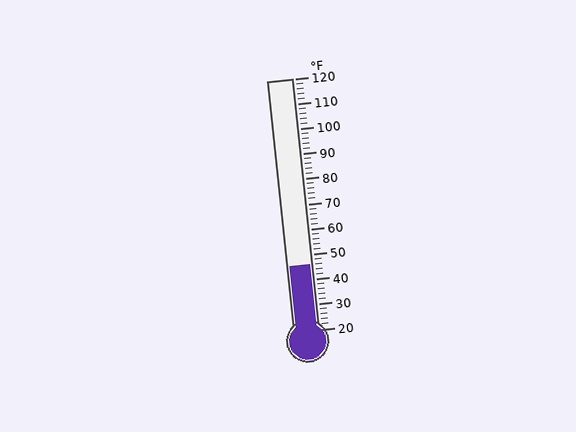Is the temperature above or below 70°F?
The temperature is below 70°F.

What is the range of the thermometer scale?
The thermometer scale ranges from 20°F to 120°F.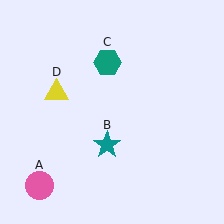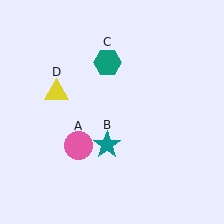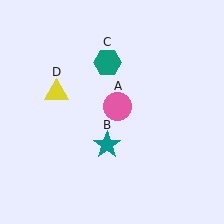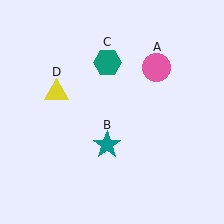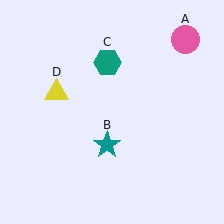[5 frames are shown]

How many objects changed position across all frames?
1 object changed position: pink circle (object A).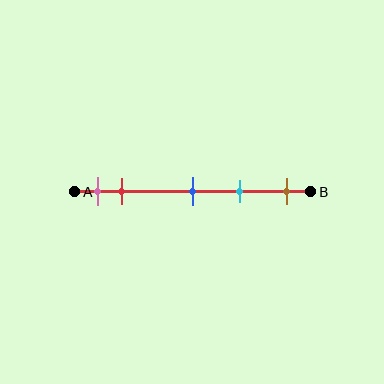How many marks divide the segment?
There are 5 marks dividing the segment.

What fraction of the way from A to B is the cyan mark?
The cyan mark is approximately 70% (0.7) of the way from A to B.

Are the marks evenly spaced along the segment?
No, the marks are not evenly spaced.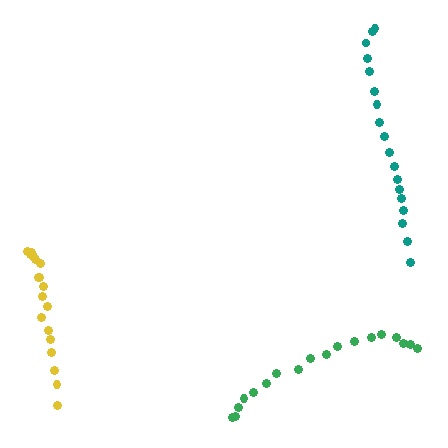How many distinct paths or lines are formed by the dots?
There are 3 distinct paths.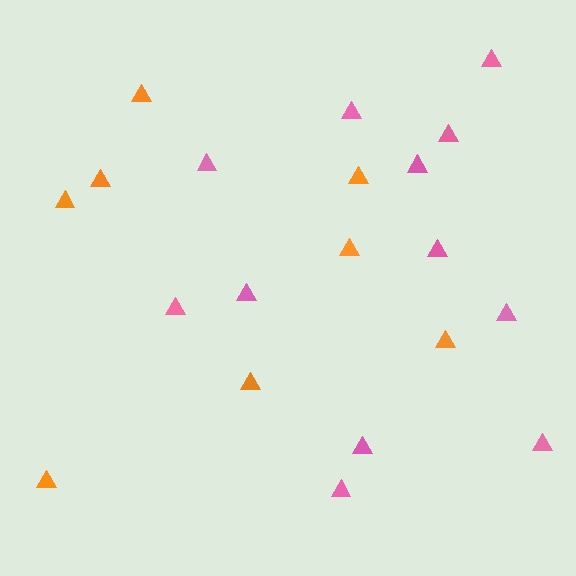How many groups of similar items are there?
There are 2 groups: one group of pink triangles (12) and one group of orange triangles (8).